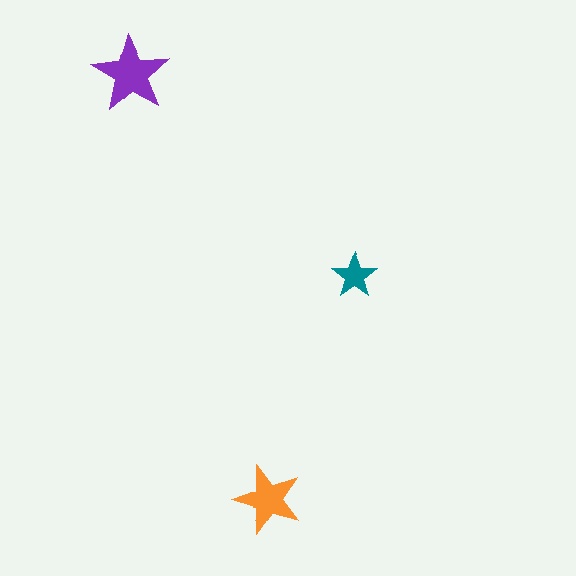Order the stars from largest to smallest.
the purple one, the orange one, the teal one.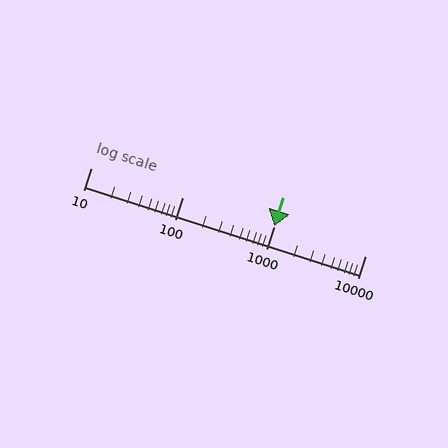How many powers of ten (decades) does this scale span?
The scale spans 3 decades, from 10 to 10000.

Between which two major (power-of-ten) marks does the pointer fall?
The pointer is between 1000 and 10000.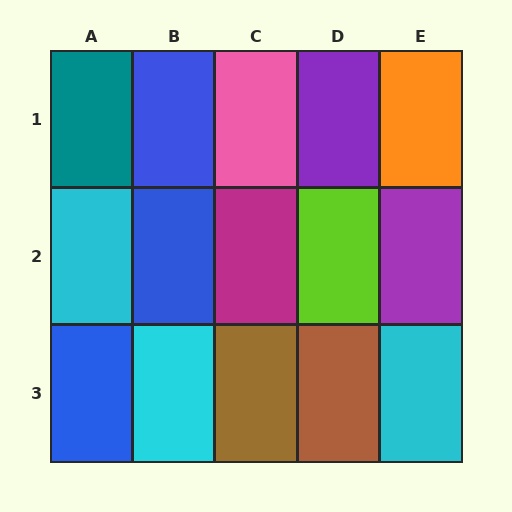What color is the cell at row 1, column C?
Pink.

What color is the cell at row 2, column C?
Magenta.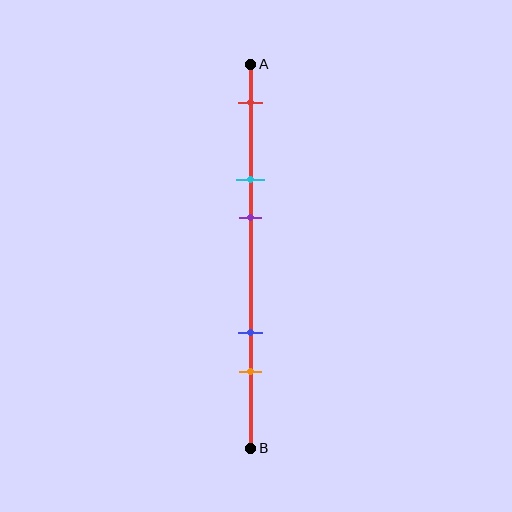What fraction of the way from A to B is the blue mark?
The blue mark is approximately 70% (0.7) of the way from A to B.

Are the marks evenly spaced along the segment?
No, the marks are not evenly spaced.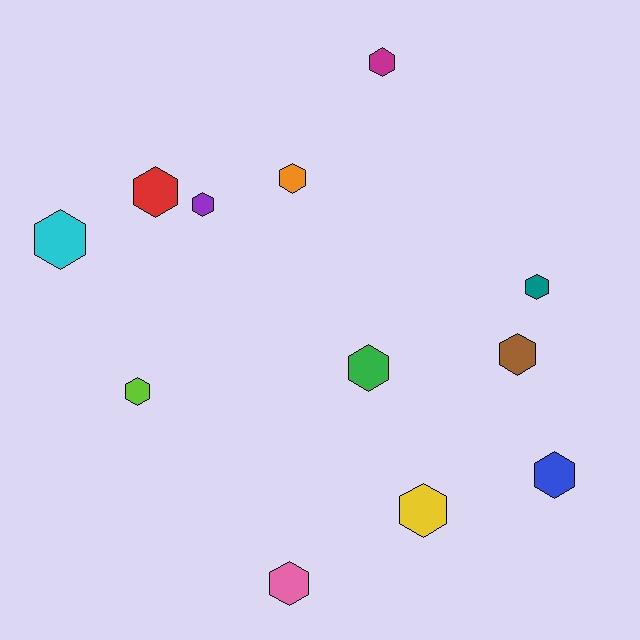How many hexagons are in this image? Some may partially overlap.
There are 12 hexagons.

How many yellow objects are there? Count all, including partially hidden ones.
There is 1 yellow object.